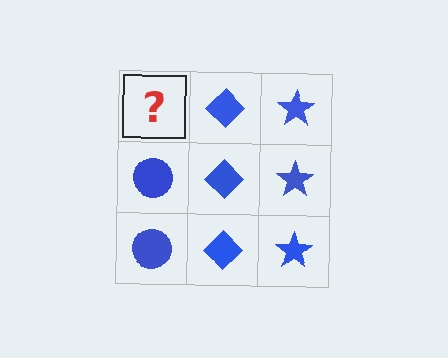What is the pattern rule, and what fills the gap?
The rule is that each column has a consistent shape. The gap should be filled with a blue circle.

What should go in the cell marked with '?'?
The missing cell should contain a blue circle.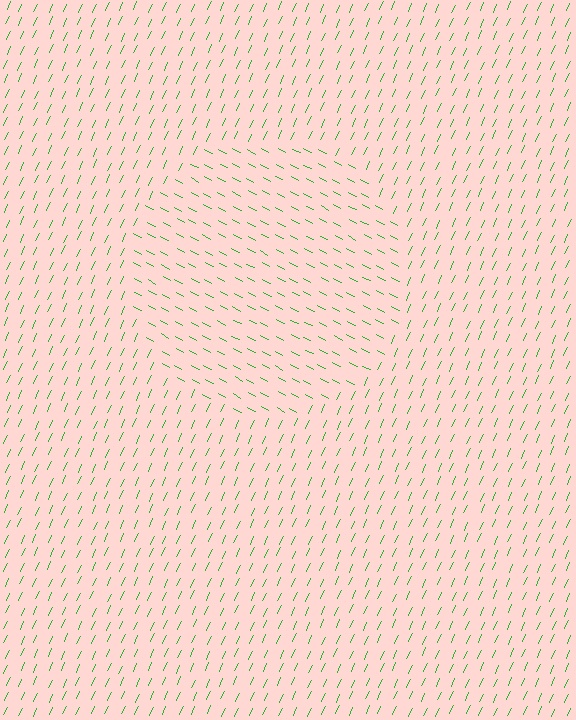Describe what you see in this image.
The image is filled with small green line segments. A circle region in the image has lines oriented differently from the surrounding lines, creating a visible texture boundary.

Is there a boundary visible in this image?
Yes, there is a texture boundary formed by a change in line orientation.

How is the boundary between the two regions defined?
The boundary is defined purely by a change in line orientation (approximately 87 degrees difference). All lines are the same color and thickness.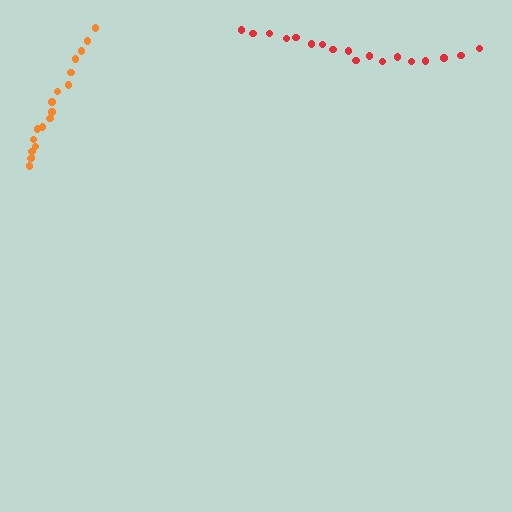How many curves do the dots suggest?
There are 2 distinct paths.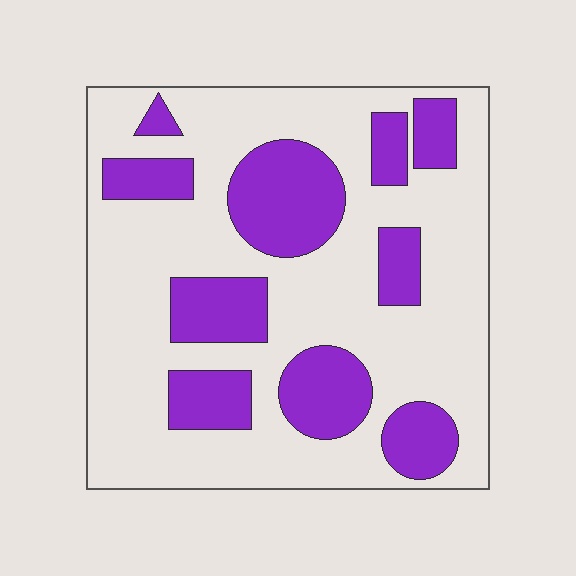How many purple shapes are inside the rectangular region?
10.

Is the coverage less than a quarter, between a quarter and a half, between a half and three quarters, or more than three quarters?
Between a quarter and a half.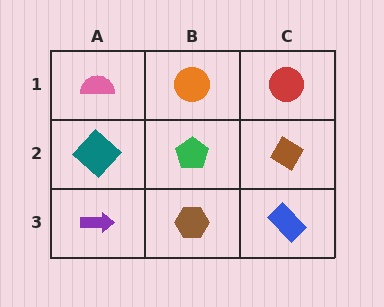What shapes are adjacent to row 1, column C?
A brown diamond (row 2, column C), an orange circle (row 1, column B).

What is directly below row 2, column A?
A purple arrow.